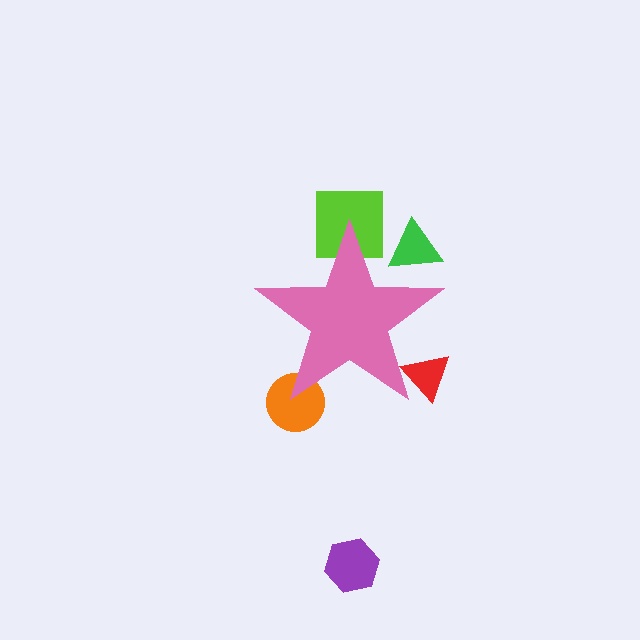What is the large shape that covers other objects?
A pink star.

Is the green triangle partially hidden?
Yes, the green triangle is partially hidden behind the pink star.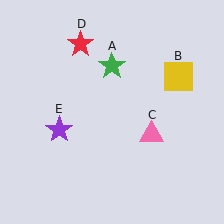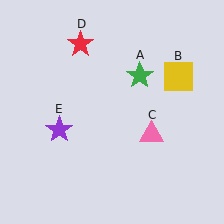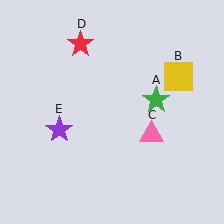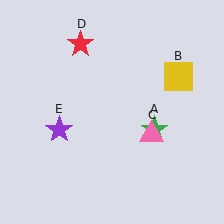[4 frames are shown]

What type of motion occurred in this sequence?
The green star (object A) rotated clockwise around the center of the scene.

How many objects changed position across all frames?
1 object changed position: green star (object A).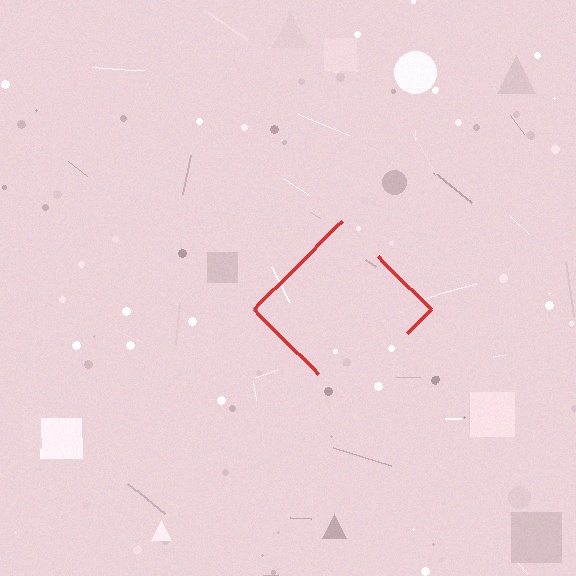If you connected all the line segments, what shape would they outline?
They would outline a diamond.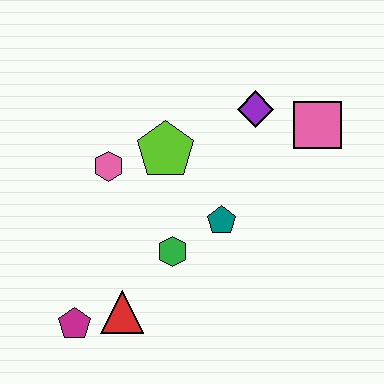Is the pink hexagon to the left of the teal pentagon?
Yes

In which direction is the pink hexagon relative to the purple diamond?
The pink hexagon is to the left of the purple diamond.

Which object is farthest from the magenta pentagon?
The pink square is farthest from the magenta pentagon.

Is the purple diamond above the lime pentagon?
Yes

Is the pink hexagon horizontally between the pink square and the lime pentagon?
No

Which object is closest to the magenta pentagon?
The red triangle is closest to the magenta pentagon.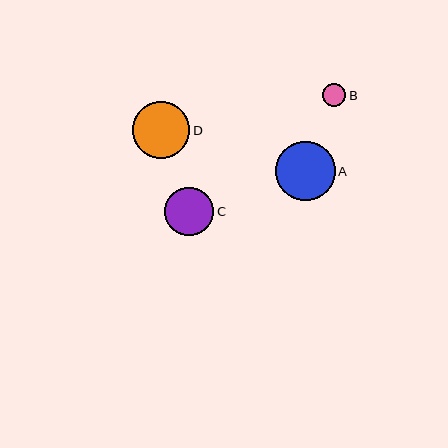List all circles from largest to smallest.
From largest to smallest: A, D, C, B.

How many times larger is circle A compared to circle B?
Circle A is approximately 2.5 times the size of circle B.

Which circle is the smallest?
Circle B is the smallest with a size of approximately 24 pixels.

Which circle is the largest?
Circle A is the largest with a size of approximately 60 pixels.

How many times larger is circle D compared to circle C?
Circle D is approximately 1.2 times the size of circle C.